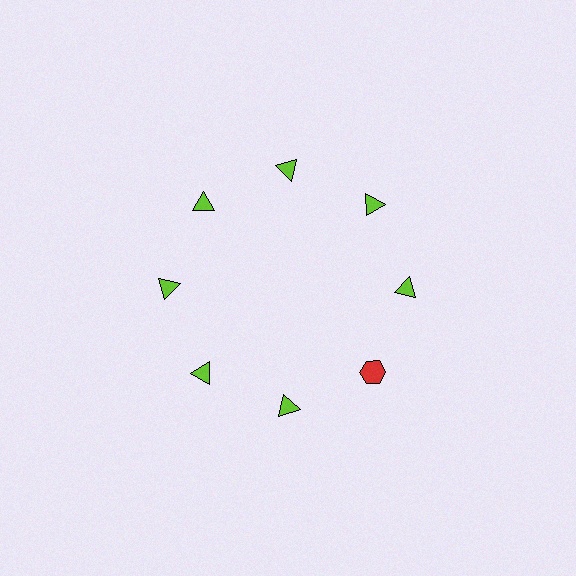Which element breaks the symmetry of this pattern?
The red hexagon at roughly the 4 o'clock position breaks the symmetry. All other shapes are lime triangles.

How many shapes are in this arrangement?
There are 8 shapes arranged in a ring pattern.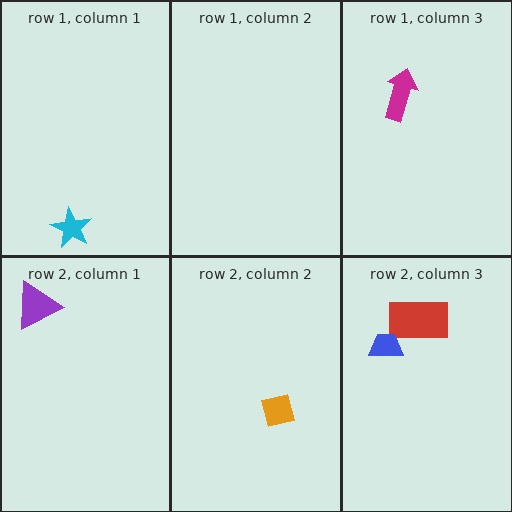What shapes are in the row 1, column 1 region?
The cyan star.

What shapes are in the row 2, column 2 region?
The orange square.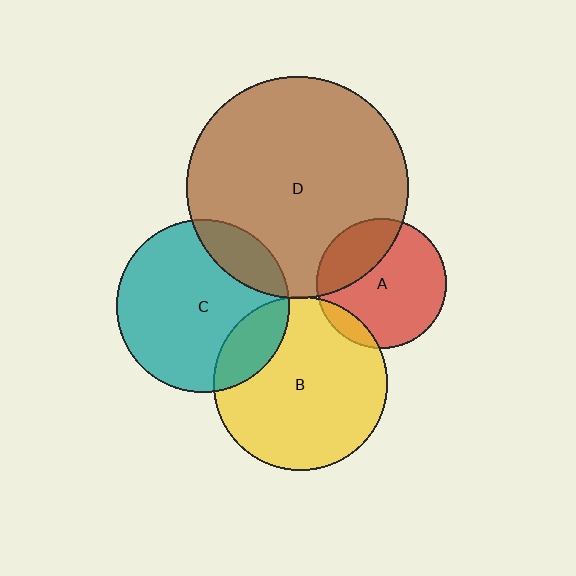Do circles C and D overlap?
Yes.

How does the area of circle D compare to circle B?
Approximately 1.6 times.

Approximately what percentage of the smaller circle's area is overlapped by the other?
Approximately 15%.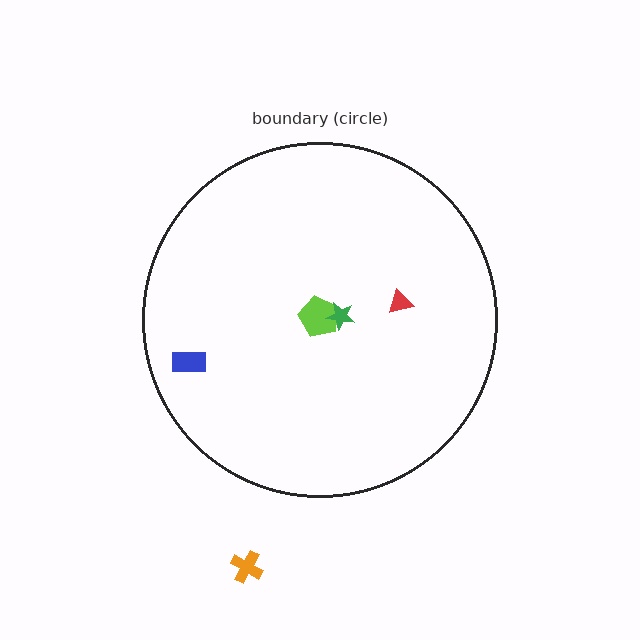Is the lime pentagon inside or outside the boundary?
Inside.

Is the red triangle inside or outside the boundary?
Inside.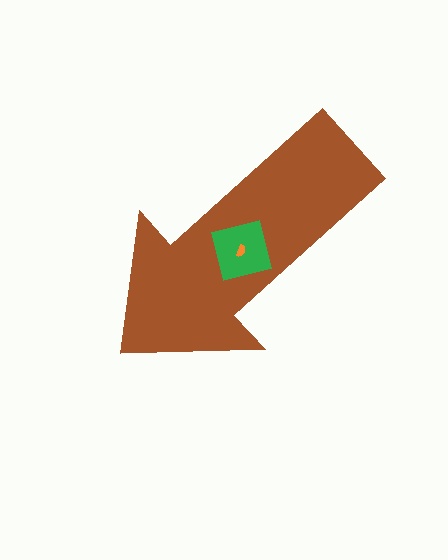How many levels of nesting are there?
3.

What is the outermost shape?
The brown arrow.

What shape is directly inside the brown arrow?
The green square.